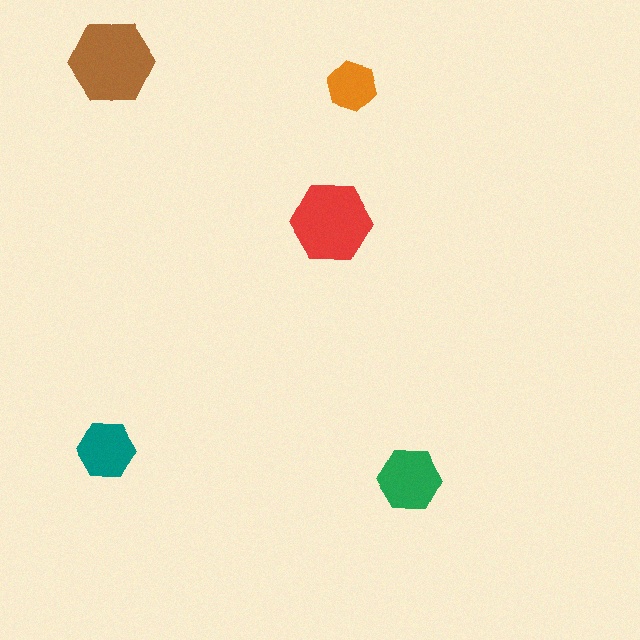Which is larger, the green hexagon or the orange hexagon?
The green one.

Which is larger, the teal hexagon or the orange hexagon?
The teal one.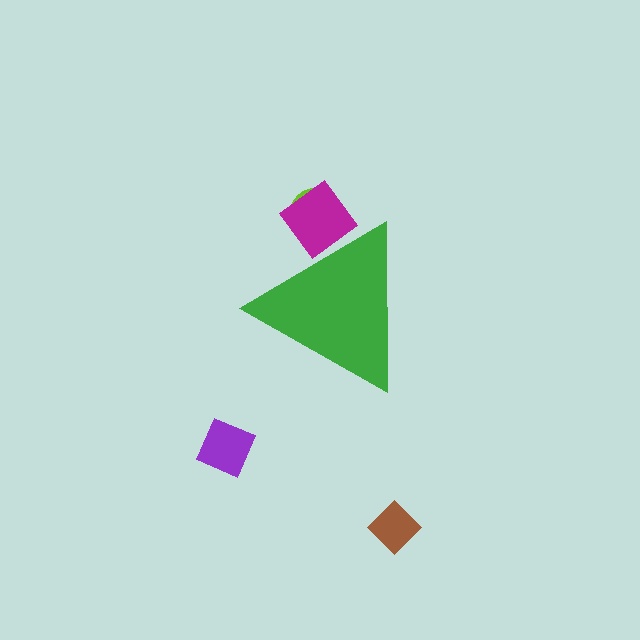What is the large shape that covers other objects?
A green triangle.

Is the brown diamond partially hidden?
No, the brown diamond is fully visible.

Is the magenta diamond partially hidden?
Yes, the magenta diamond is partially hidden behind the green triangle.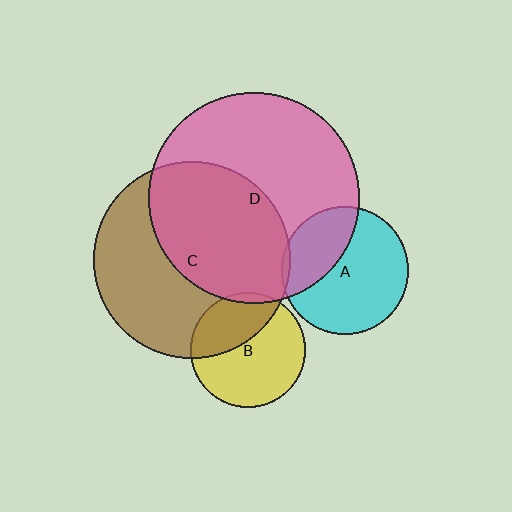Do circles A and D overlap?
Yes.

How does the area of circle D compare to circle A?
Approximately 2.8 times.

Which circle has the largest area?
Circle D (pink).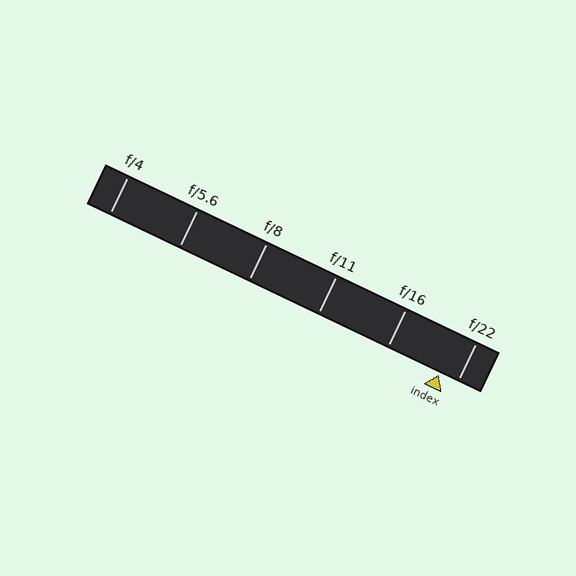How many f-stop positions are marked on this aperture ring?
There are 6 f-stop positions marked.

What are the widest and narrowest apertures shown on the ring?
The widest aperture shown is f/4 and the narrowest is f/22.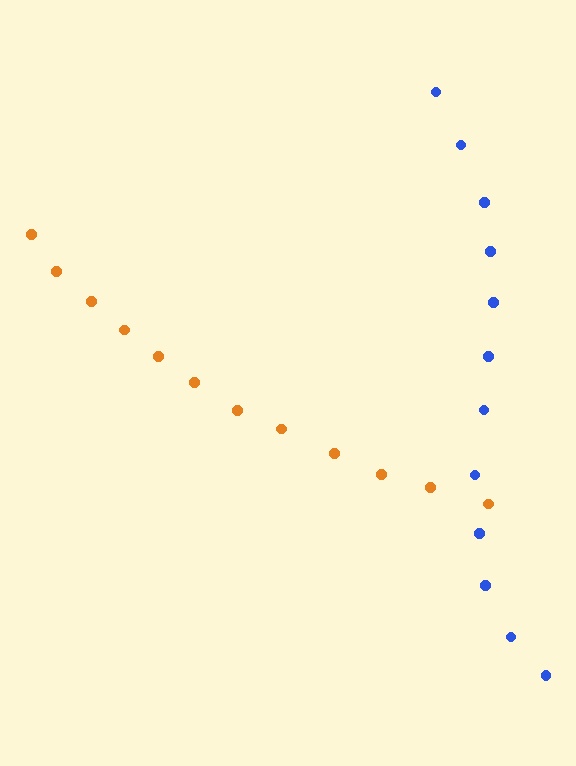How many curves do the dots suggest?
There are 2 distinct paths.